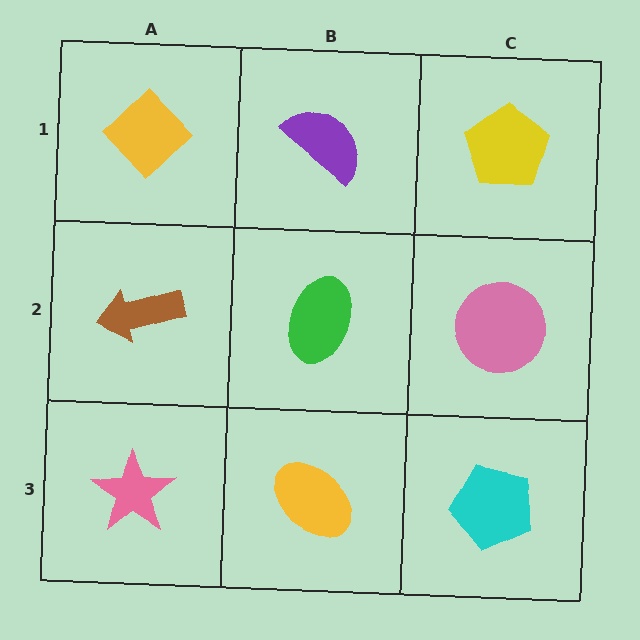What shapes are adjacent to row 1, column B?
A green ellipse (row 2, column B), a yellow diamond (row 1, column A), a yellow pentagon (row 1, column C).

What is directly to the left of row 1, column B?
A yellow diamond.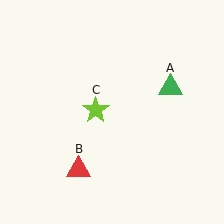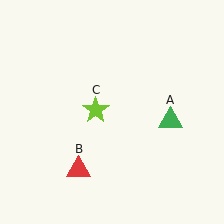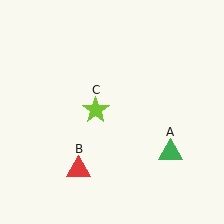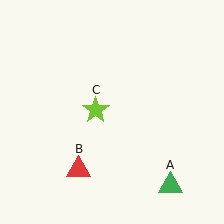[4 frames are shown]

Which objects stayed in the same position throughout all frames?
Red triangle (object B) and lime star (object C) remained stationary.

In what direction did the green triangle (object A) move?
The green triangle (object A) moved down.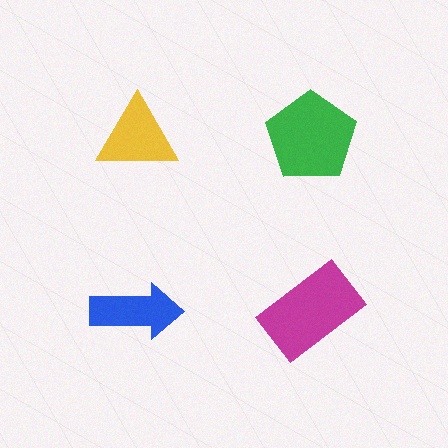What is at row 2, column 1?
A blue arrow.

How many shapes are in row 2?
2 shapes.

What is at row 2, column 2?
A magenta rectangle.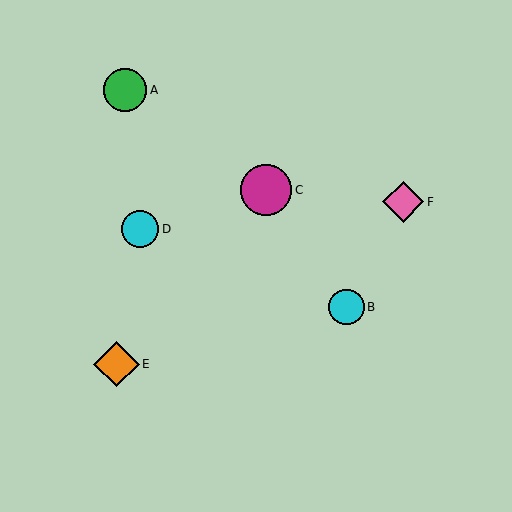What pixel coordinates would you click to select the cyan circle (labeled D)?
Click at (140, 229) to select the cyan circle D.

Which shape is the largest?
The magenta circle (labeled C) is the largest.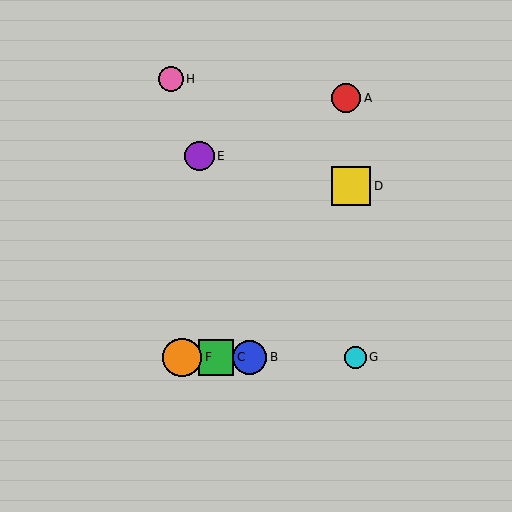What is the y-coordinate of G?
Object G is at y≈357.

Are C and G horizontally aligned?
Yes, both are at y≈357.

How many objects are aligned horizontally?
4 objects (B, C, F, G) are aligned horizontally.